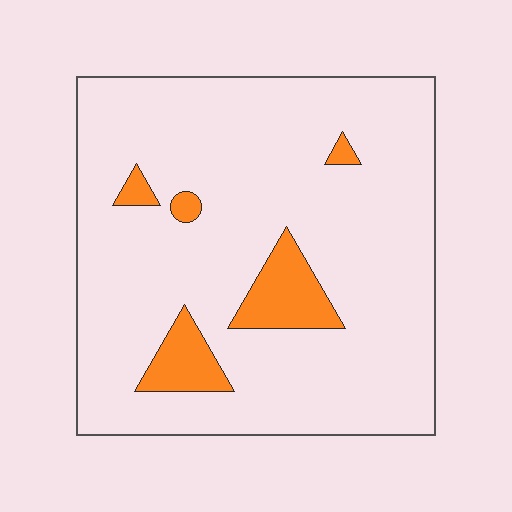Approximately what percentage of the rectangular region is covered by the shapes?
Approximately 10%.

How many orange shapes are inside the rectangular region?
5.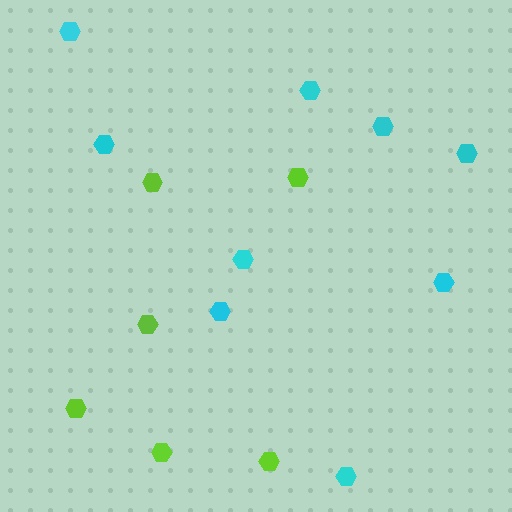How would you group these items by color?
There are 2 groups: one group of cyan hexagons (9) and one group of lime hexagons (6).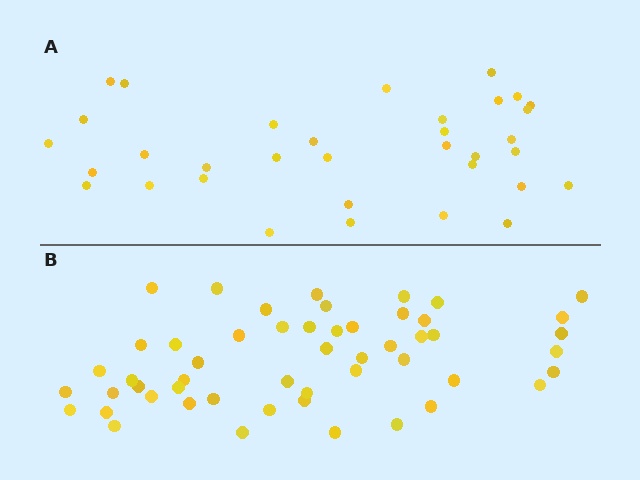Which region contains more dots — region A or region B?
Region B (the bottom region) has more dots.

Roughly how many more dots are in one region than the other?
Region B has approximately 20 more dots than region A.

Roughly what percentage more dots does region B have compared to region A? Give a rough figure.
About 55% more.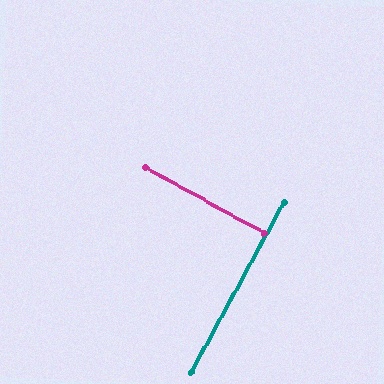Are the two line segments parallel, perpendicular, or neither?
Perpendicular — they meet at approximately 90°.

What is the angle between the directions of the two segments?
Approximately 90 degrees.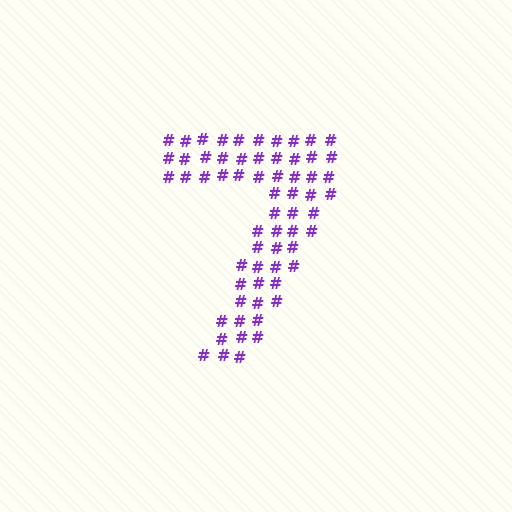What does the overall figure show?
The overall figure shows the digit 7.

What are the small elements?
The small elements are hash symbols.